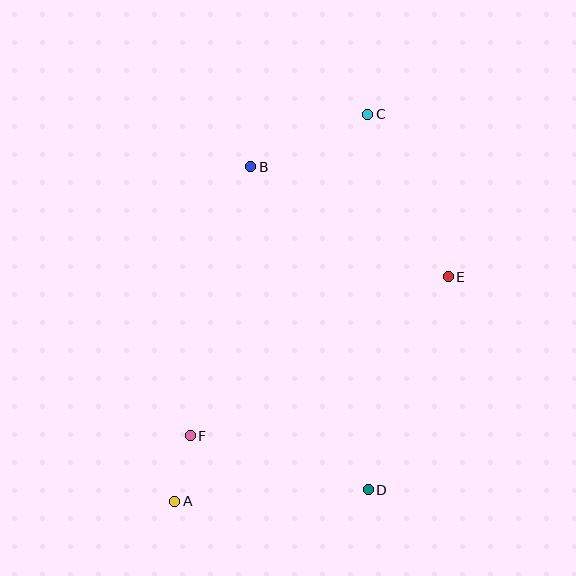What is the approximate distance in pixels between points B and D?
The distance between B and D is approximately 344 pixels.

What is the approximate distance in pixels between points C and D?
The distance between C and D is approximately 376 pixels.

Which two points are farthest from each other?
Points A and C are farthest from each other.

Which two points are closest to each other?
Points A and F are closest to each other.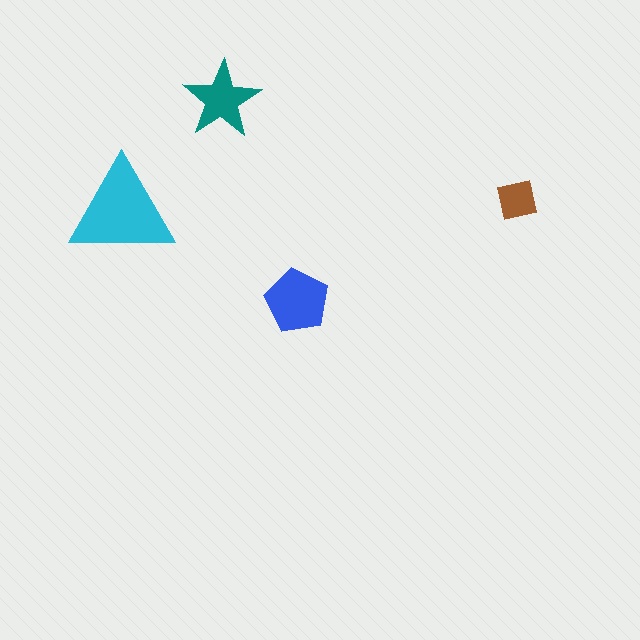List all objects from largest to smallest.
The cyan triangle, the blue pentagon, the teal star, the brown square.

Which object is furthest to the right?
The brown square is rightmost.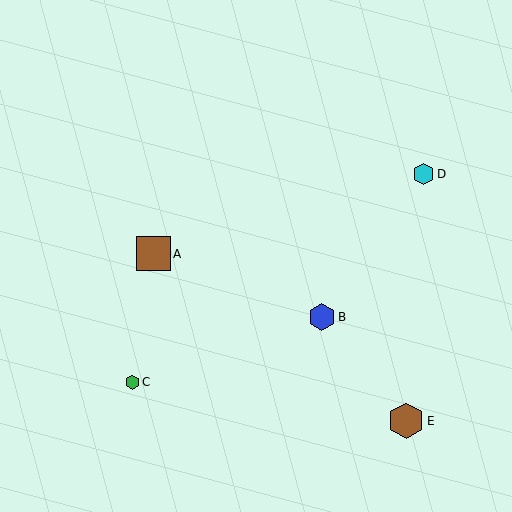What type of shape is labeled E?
Shape E is a brown hexagon.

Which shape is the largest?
The brown hexagon (labeled E) is the largest.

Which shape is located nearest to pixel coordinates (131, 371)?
The green hexagon (labeled C) at (132, 382) is nearest to that location.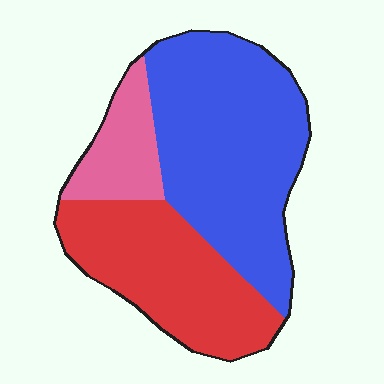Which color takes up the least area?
Pink, at roughly 15%.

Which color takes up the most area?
Blue, at roughly 50%.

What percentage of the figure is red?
Red takes up about one third (1/3) of the figure.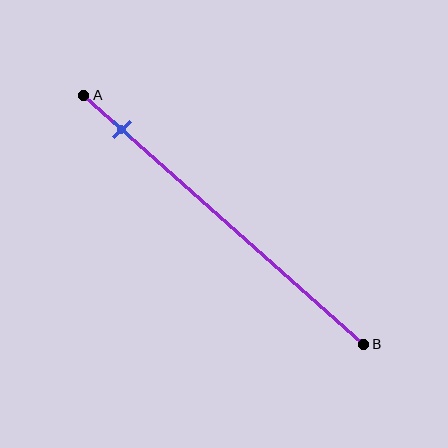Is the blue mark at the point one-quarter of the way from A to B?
No, the mark is at about 15% from A, not at the 25% one-quarter point.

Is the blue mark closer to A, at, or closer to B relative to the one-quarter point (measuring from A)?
The blue mark is closer to point A than the one-quarter point of segment AB.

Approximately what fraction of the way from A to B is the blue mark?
The blue mark is approximately 15% of the way from A to B.